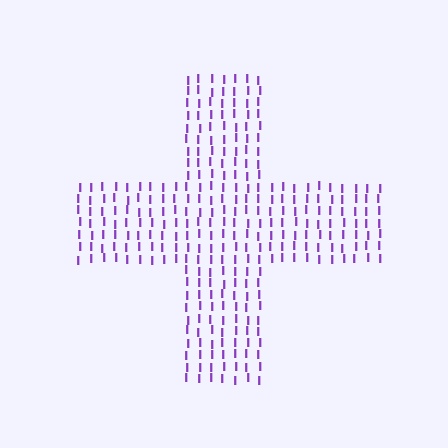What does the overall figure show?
The overall figure shows a cross.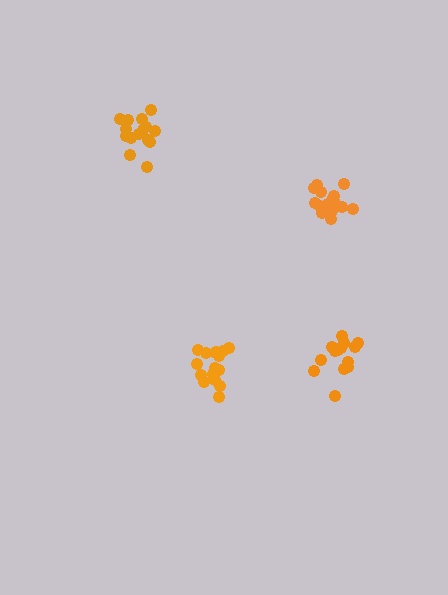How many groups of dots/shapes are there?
There are 4 groups.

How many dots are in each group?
Group 1: 17 dots, Group 2: 15 dots, Group 3: 15 dots, Group 4: 15 dots (62 total).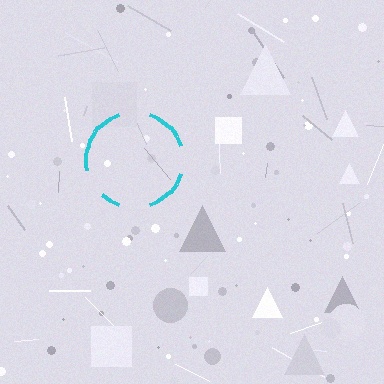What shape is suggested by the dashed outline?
The dashed outline suggests a circle.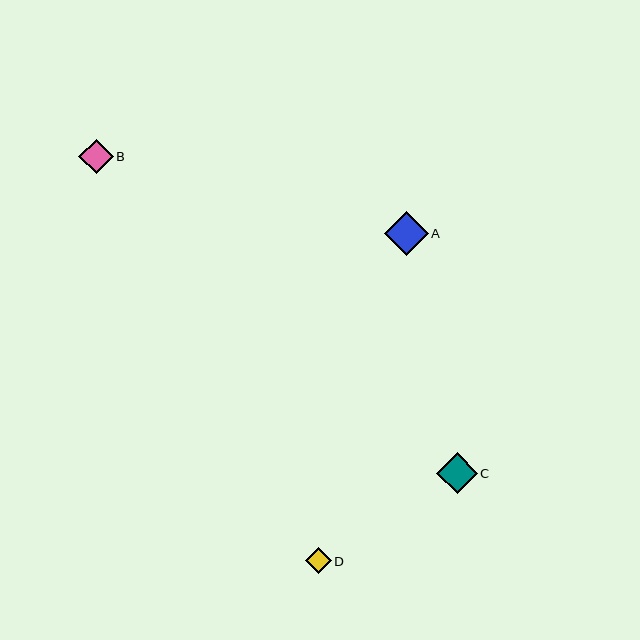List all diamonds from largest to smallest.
From largest to smallest: A, C, B, D.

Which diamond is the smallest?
Diamond D is the smallest with a size of approximately 26 pixels.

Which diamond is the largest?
Diamond A is the largest with a size of approximately 44 pixels.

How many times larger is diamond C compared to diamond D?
Diamond C is approximately 1.6 times the size of diamond D.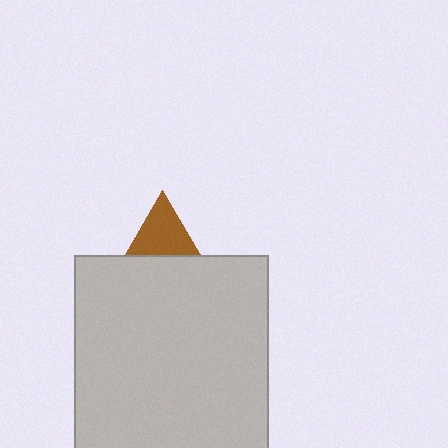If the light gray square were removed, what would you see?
You would see the complete brown triangle.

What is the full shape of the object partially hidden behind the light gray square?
The partially hidden object is a brown triangle.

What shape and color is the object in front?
The object in front is a light gray square.